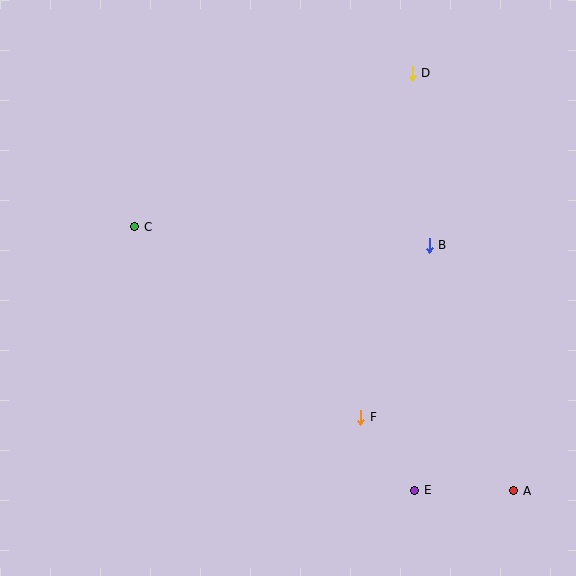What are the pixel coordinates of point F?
Point F is at (361, 417).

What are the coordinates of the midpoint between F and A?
The midpoint between F and A is at (437, 454).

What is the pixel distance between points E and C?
The distance between E and C is 385 pixels.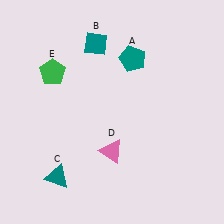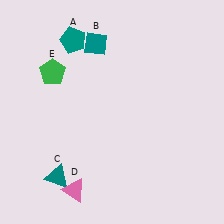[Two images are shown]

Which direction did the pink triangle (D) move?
The pink triangle (D) moved down.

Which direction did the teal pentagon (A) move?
The teal pentagon (A) moved left.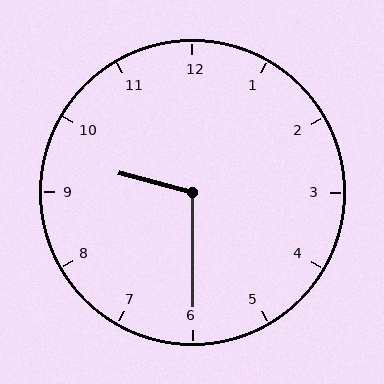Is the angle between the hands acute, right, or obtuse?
It is obtuse.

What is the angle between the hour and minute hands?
Approximately 105 degrees.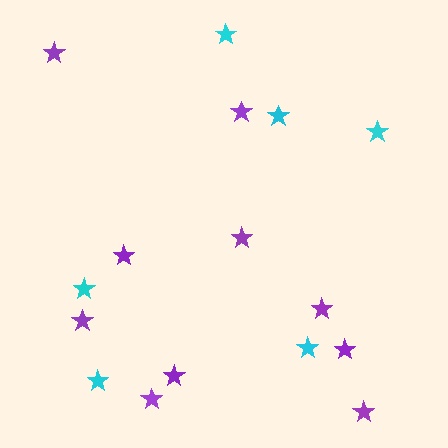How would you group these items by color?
There are 2 groups: one group of cyan stars (6) and one group of purple stars (10).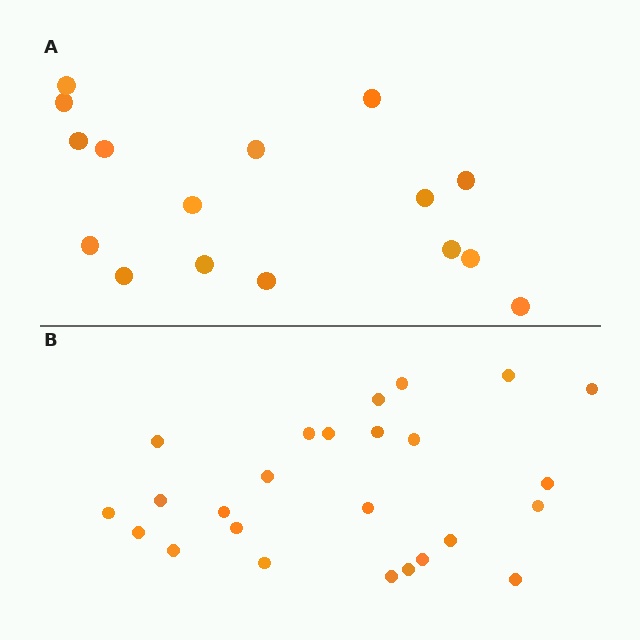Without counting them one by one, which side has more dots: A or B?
Region B (the bottom region) has more dots.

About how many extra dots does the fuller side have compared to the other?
Region B has roughly 8 or so more dots than region A.